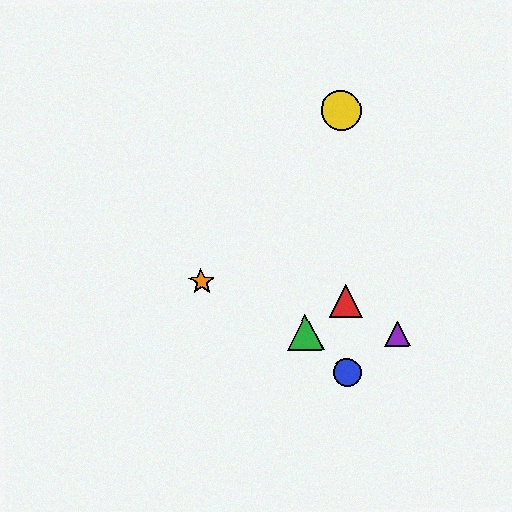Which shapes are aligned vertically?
The red triangle, the blue circle, the yellow circle are aligned vertically.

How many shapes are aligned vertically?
3 shapes (the red triangle, the blue circle, the yellow circle) are aligned vertically.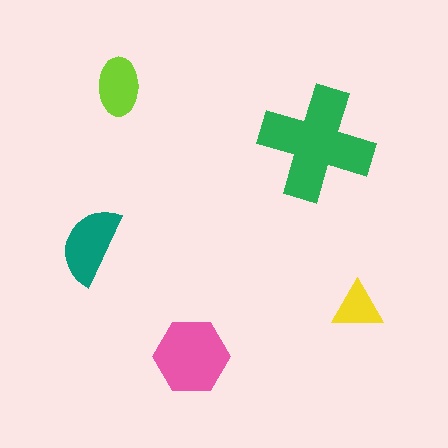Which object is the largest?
The green cross.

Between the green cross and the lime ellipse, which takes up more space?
The green cross.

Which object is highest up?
The lime ellipse is topmost.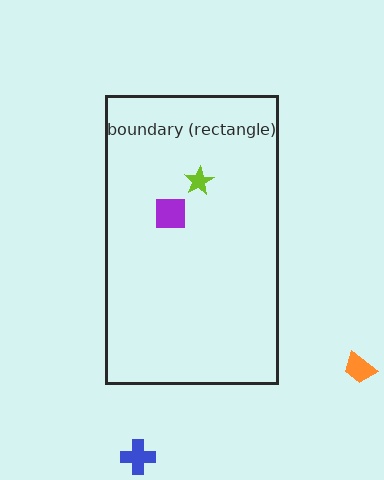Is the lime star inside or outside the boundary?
Inside.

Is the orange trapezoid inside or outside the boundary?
Outside.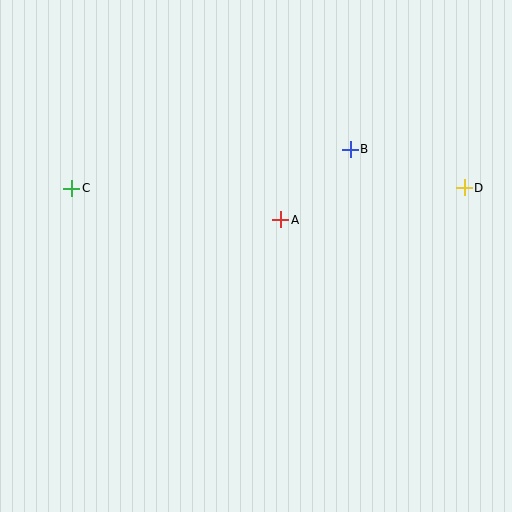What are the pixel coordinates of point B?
Point B is at (350, 149).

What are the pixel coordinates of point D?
Point D is at (464, 188).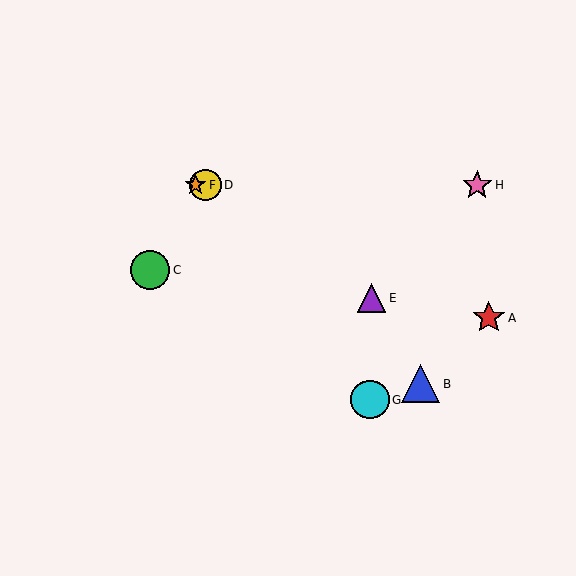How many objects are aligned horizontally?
3 objects (D, F, H) are aligned horizontally.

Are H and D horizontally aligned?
Yes, both are at y≈185.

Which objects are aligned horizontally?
Objects D, F, H are aligned horizontally.